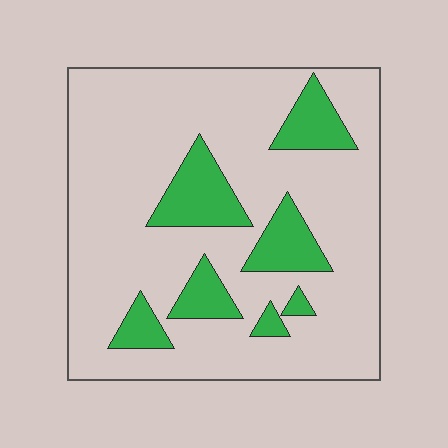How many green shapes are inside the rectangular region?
7.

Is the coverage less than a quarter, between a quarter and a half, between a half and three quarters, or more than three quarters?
Less than a quarter.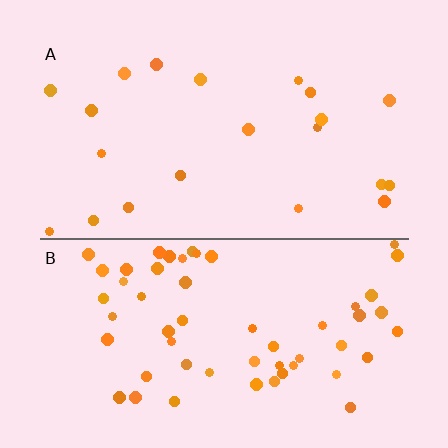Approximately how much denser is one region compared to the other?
Approximately 2.7× — region B over region A.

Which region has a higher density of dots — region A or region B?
B (the bottom).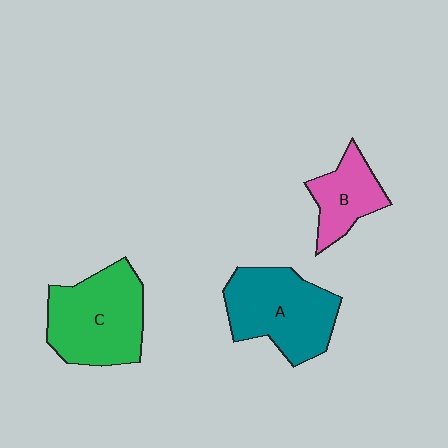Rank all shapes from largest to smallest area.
From largest to smallest: C (green), A (teal), B (pink).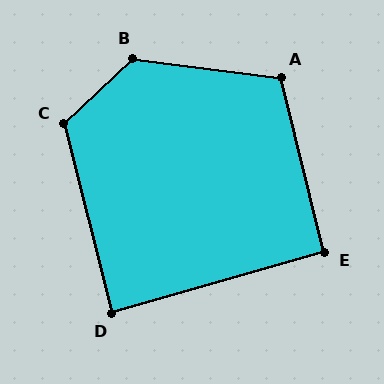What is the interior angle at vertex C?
Approximately 119 degrees (obtuse).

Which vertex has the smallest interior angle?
D, at approximately 88 degrees.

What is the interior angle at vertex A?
Approximately 111 degrees (obtuse).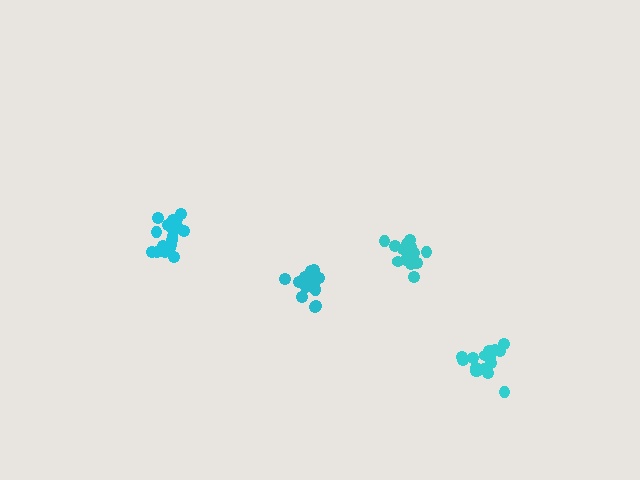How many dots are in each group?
Group 1: 16 dots, Group 2: 17 dots, Group 3: 18 dots, Group 4: 18 dots (69 total).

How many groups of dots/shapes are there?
There are 4 groups.